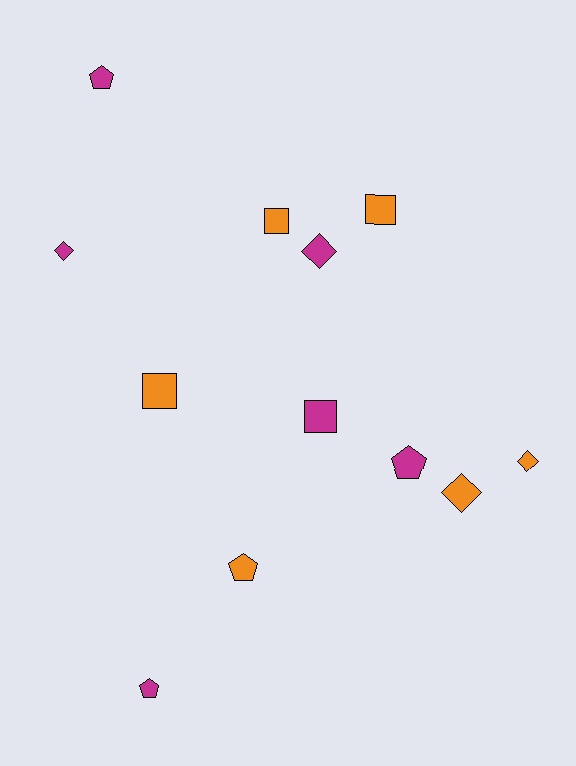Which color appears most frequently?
Magenta, with 6 objects.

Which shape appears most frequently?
Square, with 4 objects.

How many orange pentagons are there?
There is 1 orange pentagon.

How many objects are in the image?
There are 12 objects.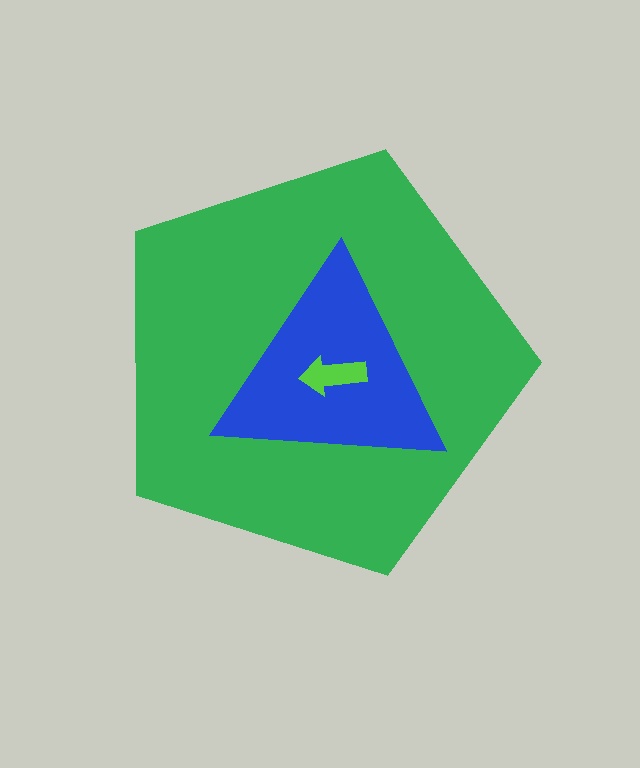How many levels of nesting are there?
3.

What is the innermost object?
The lime arrow.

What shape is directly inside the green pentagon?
The blue triangle.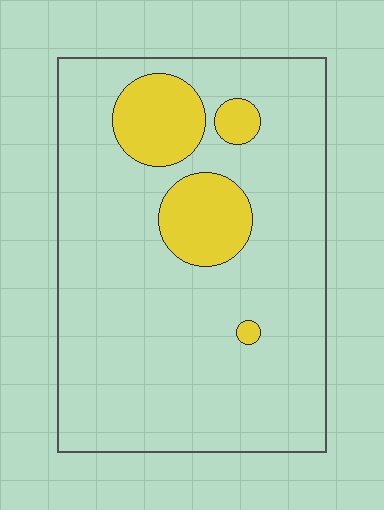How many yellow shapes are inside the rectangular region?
4.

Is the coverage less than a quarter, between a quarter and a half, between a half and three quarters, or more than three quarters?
Less than a quarter.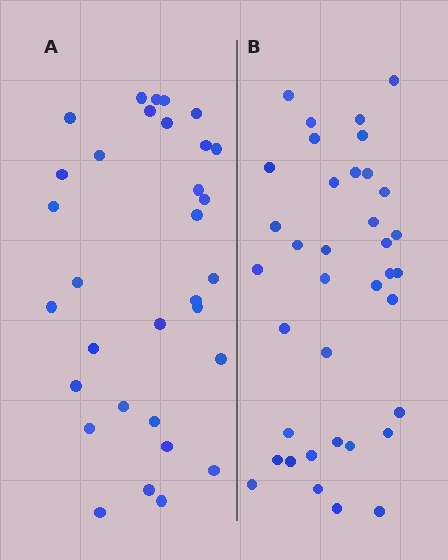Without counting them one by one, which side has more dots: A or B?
Region B (the right region) has more dots.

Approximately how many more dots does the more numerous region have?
Region B has about 5 more dots than region A.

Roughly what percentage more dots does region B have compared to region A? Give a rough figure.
About 15% more.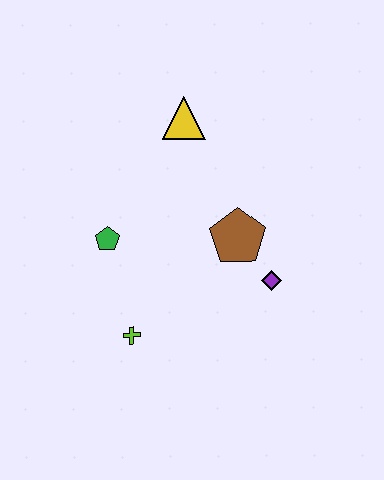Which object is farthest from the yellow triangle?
The lime cross is farthest from the yellow triangle.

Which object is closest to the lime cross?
The green pentagon is closest to the lime cross.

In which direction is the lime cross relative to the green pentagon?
The lime cross is below the green pentagon.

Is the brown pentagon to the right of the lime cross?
Yes